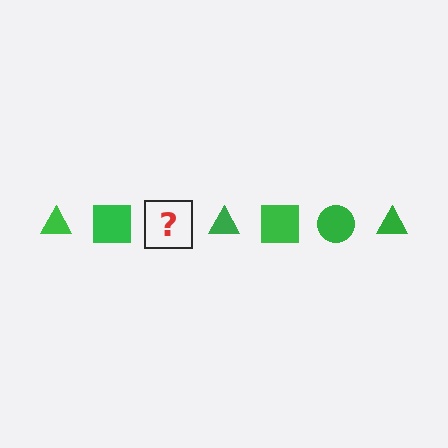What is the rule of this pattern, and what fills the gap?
The rule is that the pattern cycles through triangle, square, circle shapes in green. The gap should be filled with a green circle.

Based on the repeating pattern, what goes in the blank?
The blank should be a green circle.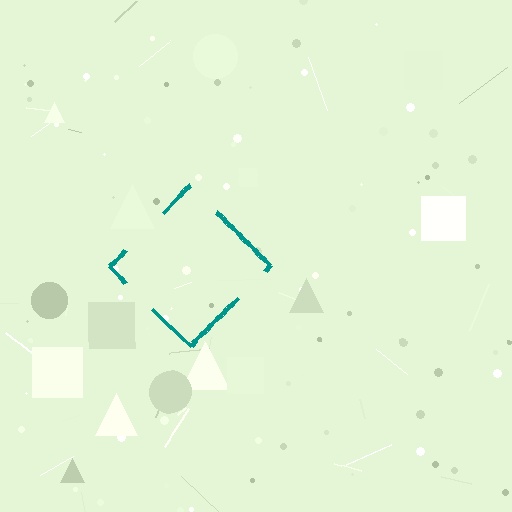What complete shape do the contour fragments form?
The contour fragments form a diamond.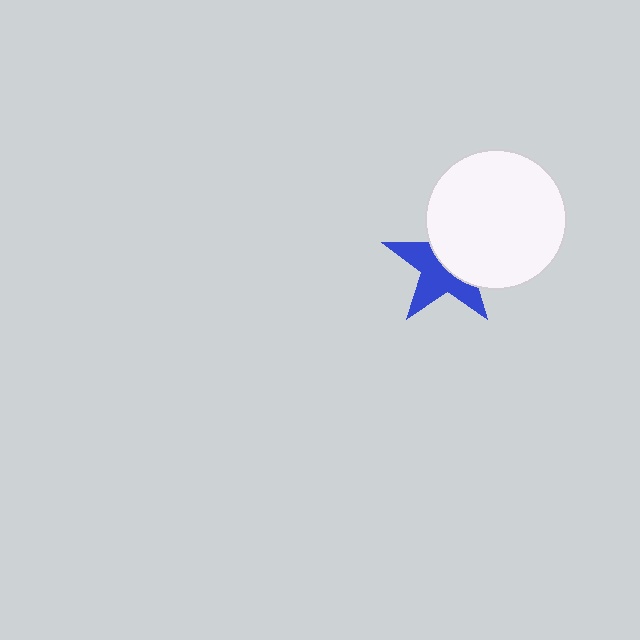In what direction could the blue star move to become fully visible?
The blue star could move toward the lower-left. That would shift it out from behind the white circle entirely.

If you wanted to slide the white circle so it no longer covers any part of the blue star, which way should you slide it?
Slide it toward the upper-right — that is the most direct way to separate the two shapes.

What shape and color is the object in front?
The object in front is a white circle.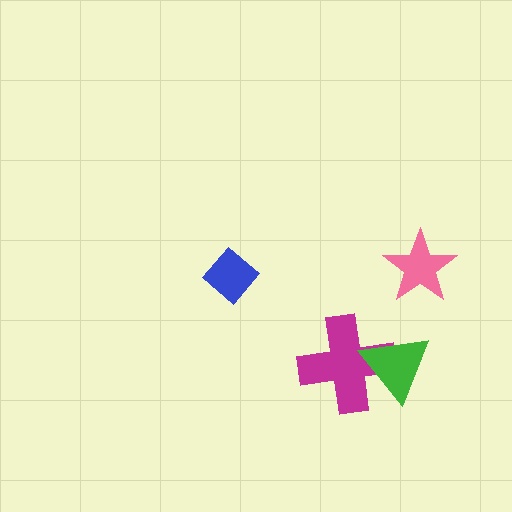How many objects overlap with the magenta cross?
1 object overlaps with the magenta cross.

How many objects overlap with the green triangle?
1 object overlaps with the green triangle.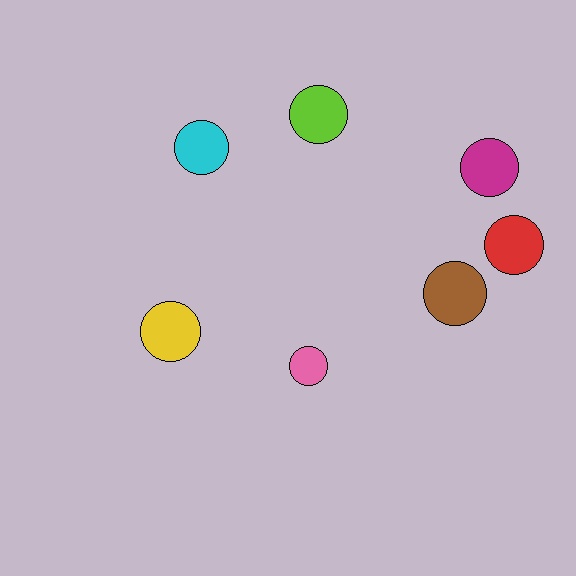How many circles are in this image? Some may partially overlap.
There are 7 circles.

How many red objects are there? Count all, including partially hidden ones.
There is 1 red object.